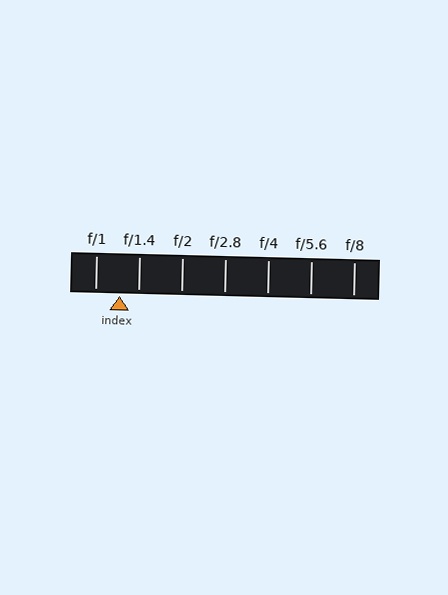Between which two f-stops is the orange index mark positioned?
The index mark is between f/1 and f/1.4.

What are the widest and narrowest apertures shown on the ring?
The widest aperture shown is f/1 and the narrowest is f/8.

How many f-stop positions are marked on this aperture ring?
There are 7 f-stop positions marked.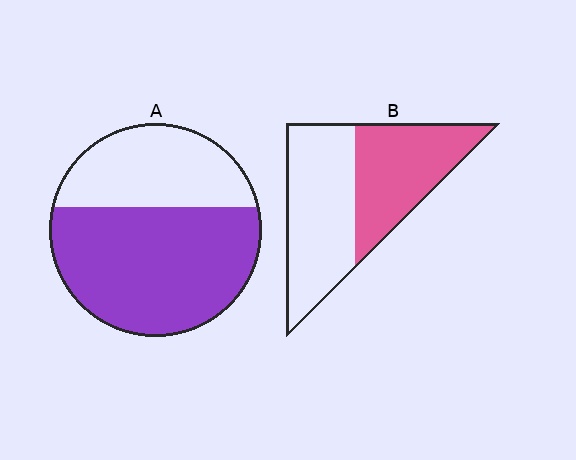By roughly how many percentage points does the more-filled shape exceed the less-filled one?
By roughly 20 percentage points (A over B).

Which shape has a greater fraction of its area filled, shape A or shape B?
Shape A.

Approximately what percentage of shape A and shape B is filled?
A is approximately 65% and B is approximately 45%.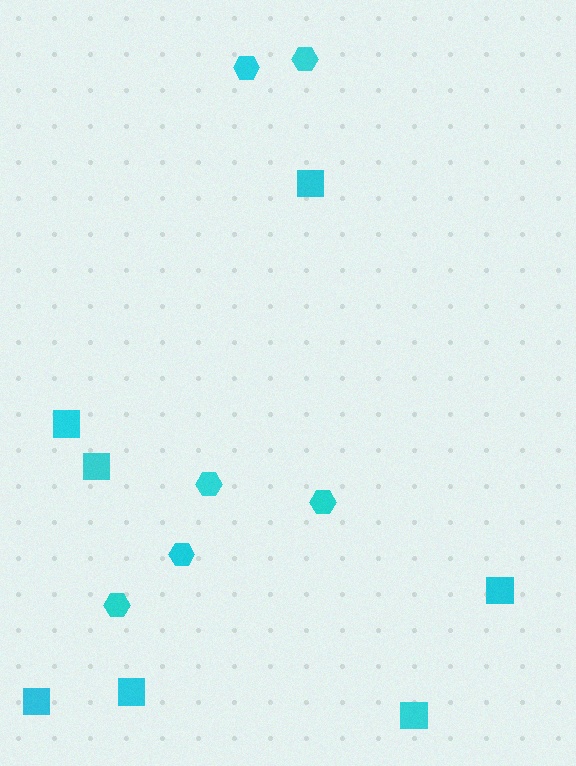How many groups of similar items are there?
There are 2 groups: one group of hexagons (6) and one group of squares (7).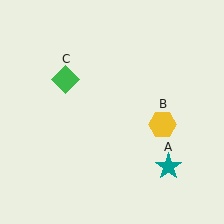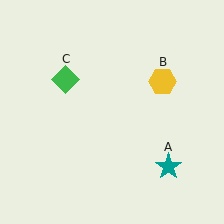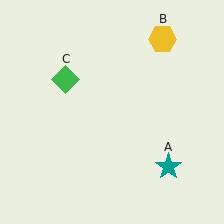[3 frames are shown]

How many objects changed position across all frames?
1 object changed position: yellow hexagon (object B).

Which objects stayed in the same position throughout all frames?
Teal star (object A) and green diamond (object C) remained stationary.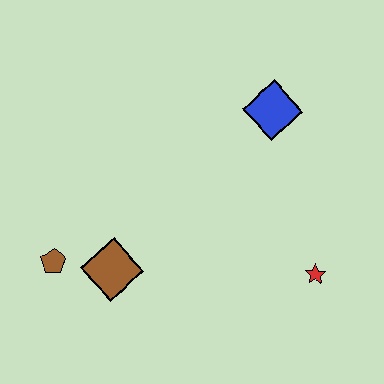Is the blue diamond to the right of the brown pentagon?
Yes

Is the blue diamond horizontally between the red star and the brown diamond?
Yes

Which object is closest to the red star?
The blue diamond is closest to the red star.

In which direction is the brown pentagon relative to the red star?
The brown pentagon is to the left of the red star.